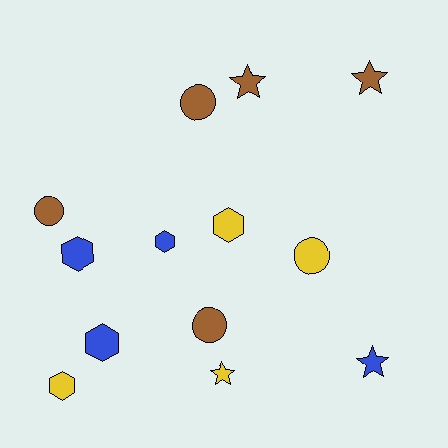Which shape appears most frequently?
Hexagon, with 5 objects.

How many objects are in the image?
There are 13 objects.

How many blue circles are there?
There are no blue circles.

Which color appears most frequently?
Brown, with 5 objects.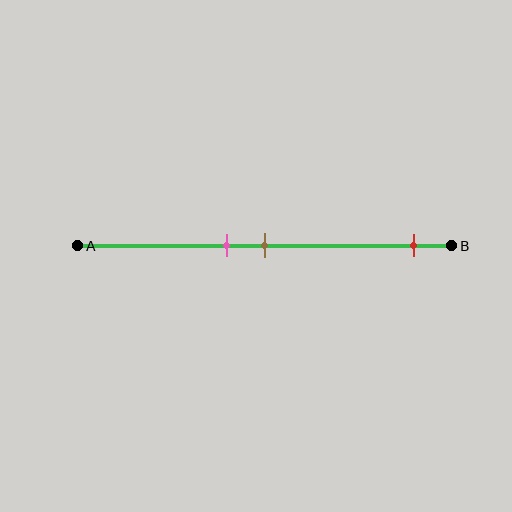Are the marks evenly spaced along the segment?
No, the marks are not evenly spaced.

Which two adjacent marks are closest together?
The pink and brown marks are the closest adjacent pair.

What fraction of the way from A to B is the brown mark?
The brown mark is approximately 50% (0.5) of the way from A to B.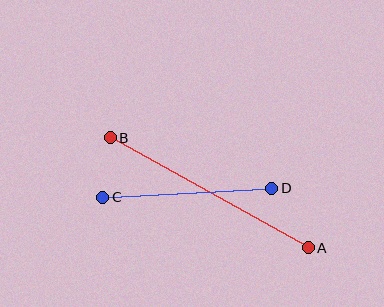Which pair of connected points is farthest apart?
Points A and B are farthest apart.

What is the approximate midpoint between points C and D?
The midpoint is at approximately (187, 193) pixels.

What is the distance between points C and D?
The distance is approximately 169 pixels.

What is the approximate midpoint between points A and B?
The midpoint is at approximately (209, 193) pixels.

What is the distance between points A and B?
The distance is approximately 227 pixels.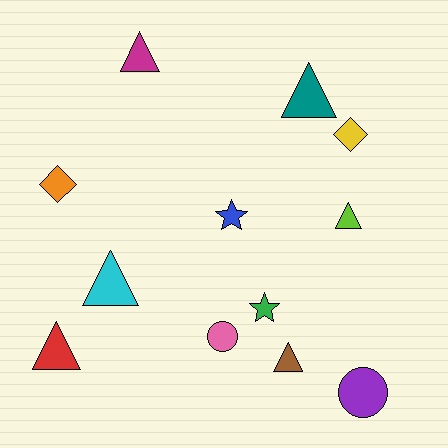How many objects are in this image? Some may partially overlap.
There are 12 objects.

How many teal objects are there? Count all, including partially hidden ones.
There is 1 teal object.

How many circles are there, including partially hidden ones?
There are 2 circles.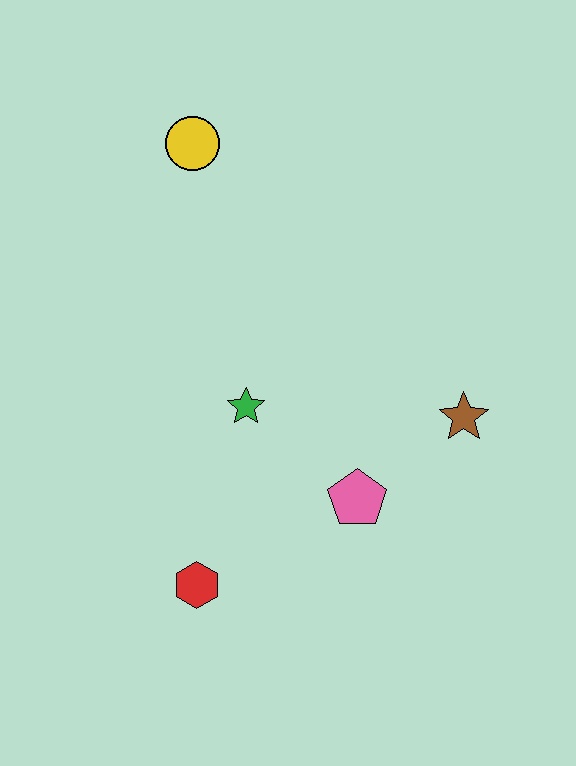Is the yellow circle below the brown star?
No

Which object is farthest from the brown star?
The yellow circle is farthest from the brown star.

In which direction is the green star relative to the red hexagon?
The green star is above the red hexagon.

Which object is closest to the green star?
The pink pentagon is closest to the green star.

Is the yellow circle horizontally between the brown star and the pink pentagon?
No